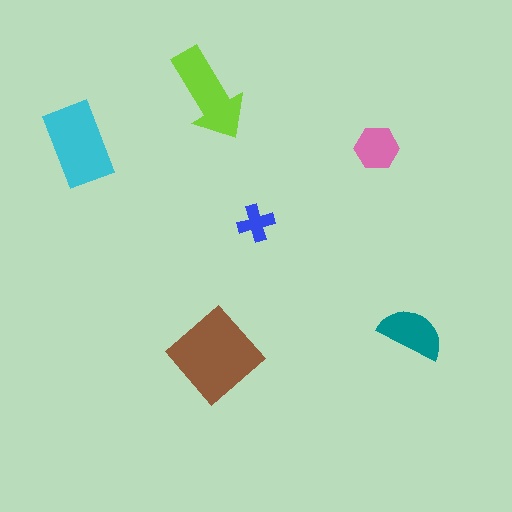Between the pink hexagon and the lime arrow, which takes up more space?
The lime arrow.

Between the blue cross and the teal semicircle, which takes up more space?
The teal semicircle.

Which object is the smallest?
The blue cross.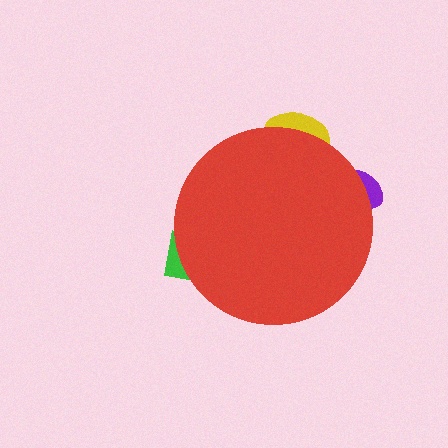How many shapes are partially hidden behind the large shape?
3 shapes are partially hidden.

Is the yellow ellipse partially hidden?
Yes, the yellow ellipse is partially hidden behind the red circle.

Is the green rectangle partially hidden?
Yes, the green rectangle is partially hidden behind the red circle.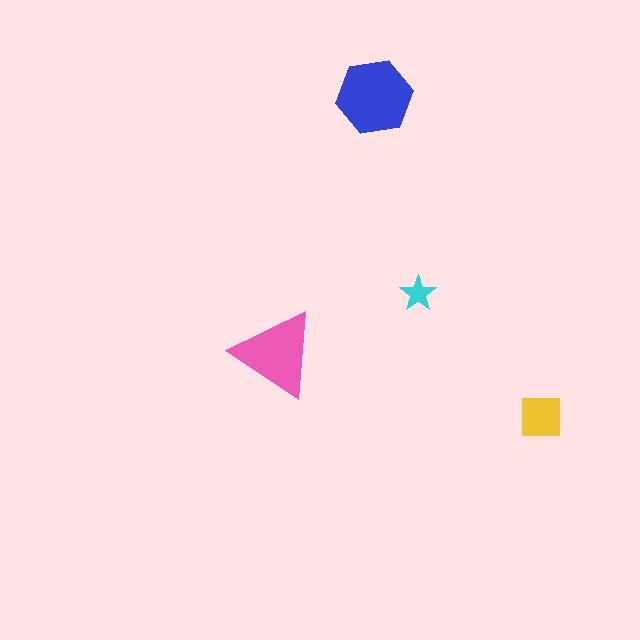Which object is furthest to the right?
The yellow square is rightmost.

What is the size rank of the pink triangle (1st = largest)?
2nd.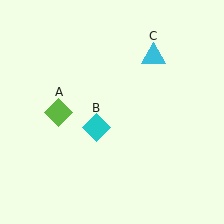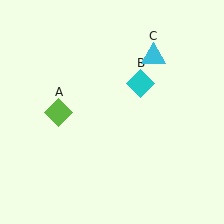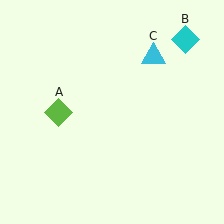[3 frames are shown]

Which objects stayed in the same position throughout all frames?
Lime diamond (object A) and cyan triangle (object C) remained stationary.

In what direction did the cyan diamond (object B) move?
The cyan diamond (object B) moved up and to the right.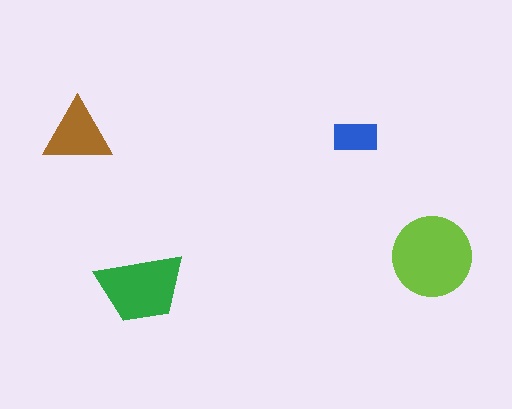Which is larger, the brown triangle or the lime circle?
The lime circle.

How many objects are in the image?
There are 4 objects in the image.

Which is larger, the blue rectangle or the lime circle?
The lime circle.